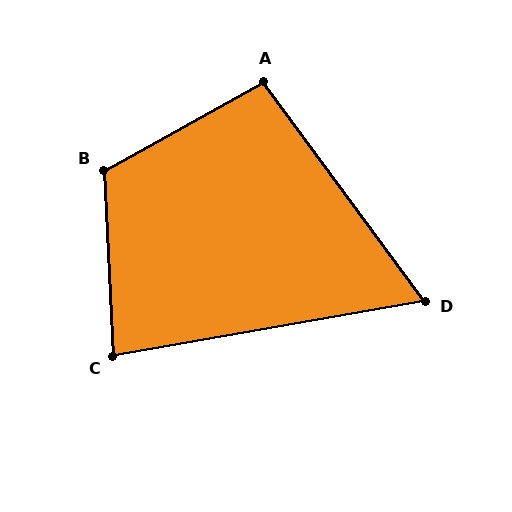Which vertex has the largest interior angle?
B, at approximately 116 degrees.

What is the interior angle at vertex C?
Approximately 83 degrees (acute).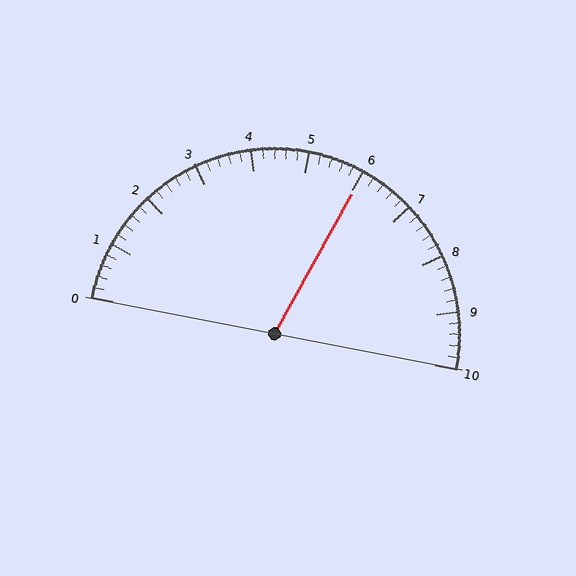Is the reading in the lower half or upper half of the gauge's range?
The reading is in the upper half of the range (0 to 10).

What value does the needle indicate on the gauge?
The needle indicates approximately 6.0.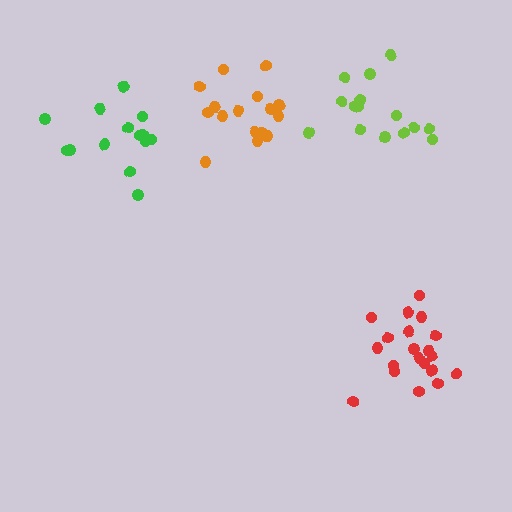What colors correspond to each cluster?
The clusters are colored: orange, green, red, lime.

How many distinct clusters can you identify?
There are 4 distinct clusters.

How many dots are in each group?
Group 1: 16 dots, Group 2: 14 dots, Group 3: 20 dots, Group 4: 15 dots (65 total).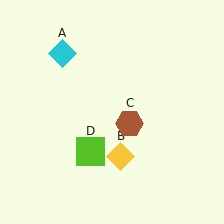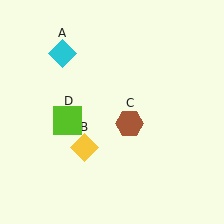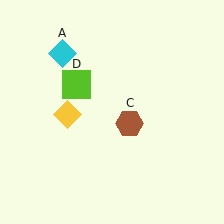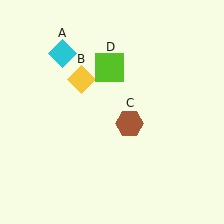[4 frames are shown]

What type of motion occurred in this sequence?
The yellow diamond (object B), lime square (object D) rotated clockwise around the center of the scene.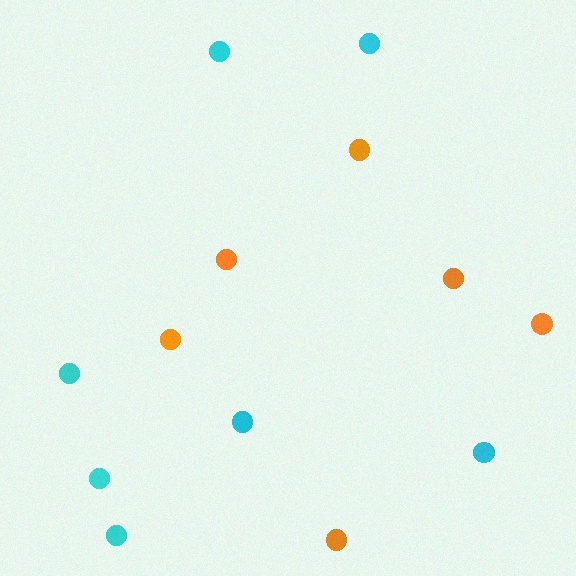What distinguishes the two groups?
There are 2 groups: one group of cyan circles (7) and one group of orange circles (6).